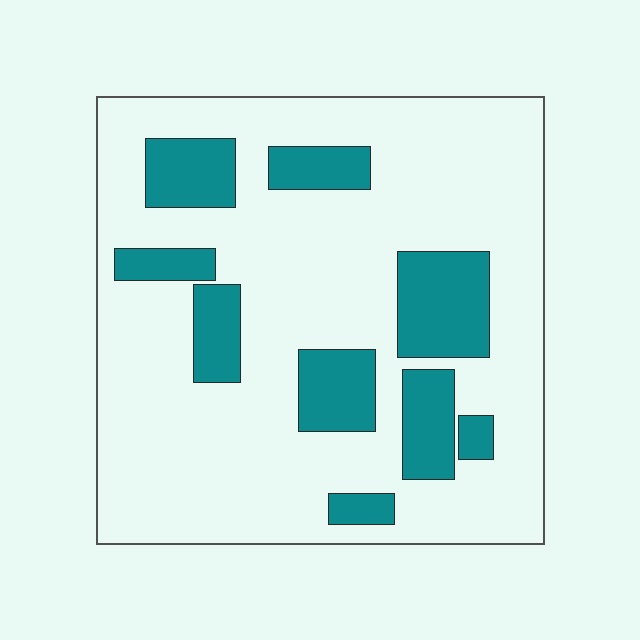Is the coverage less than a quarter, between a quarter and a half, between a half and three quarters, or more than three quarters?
Less than a quarter.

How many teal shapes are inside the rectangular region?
9.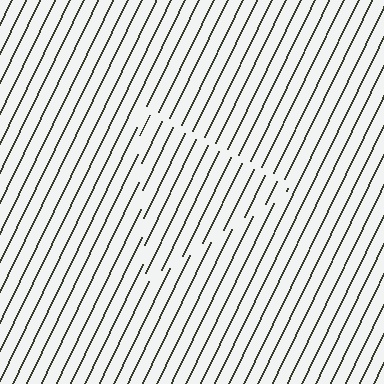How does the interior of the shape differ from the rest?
The interior of the shape contains the same grating, shifted by half a period — the contour is defined by the phase discontinuity where line-ends from the inner and outer gratings abut.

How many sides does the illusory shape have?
3 sides — the line-ends trace a triangle.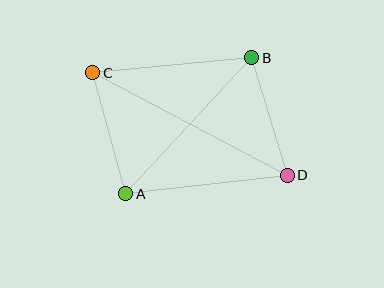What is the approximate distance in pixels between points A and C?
The distance between A and C is approximately 126 pixels.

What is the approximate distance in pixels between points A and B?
The distance between A and B is approximately 185 pixels.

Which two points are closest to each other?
Points B and D are closest to each other.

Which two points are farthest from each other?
Points C and D are farthest from each other.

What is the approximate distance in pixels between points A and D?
The distance between A and D is approximately 162 pixels.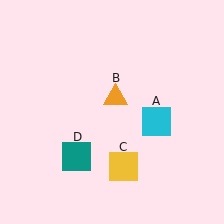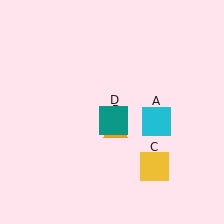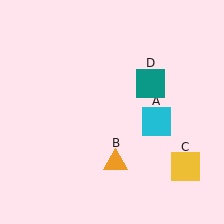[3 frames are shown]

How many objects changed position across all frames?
3 objects changed position: orange triangle (object B), yellow square (object C), teal square (object D).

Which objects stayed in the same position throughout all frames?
Cyan square (object A) remained stationary.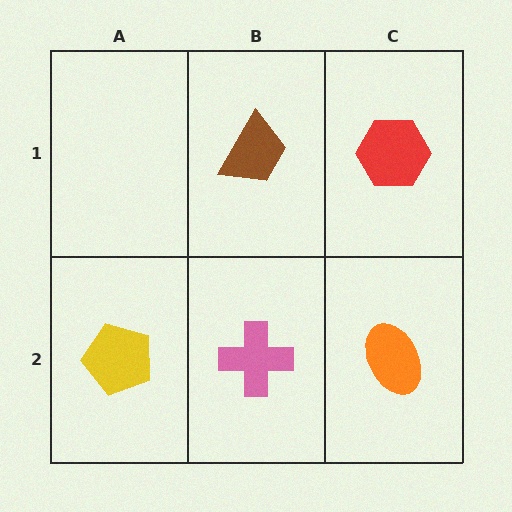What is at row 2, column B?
A pink cross.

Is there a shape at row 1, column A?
No, that cell is empty.